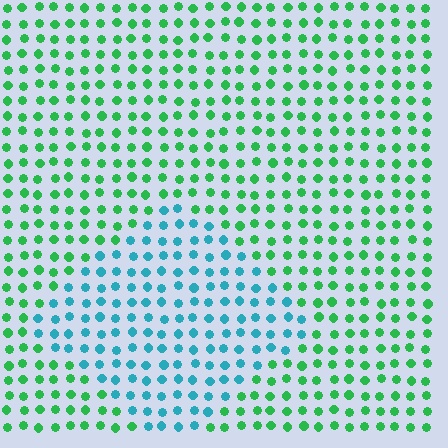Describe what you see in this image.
The image is filled with small green elements in a uniform arrangement. A diamond-shaped region is visible where the elements are tinted to a slightly different hue, forming a subtle color boundary.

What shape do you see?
I see a diamond.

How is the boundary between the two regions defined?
The boundary is defined purely by a slight shift in hue (about 52 degrees). Spacing, size, and orientation are identical on both sides.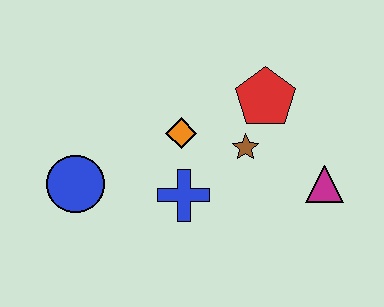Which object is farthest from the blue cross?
The magenta triangle is farthest from the blue cross.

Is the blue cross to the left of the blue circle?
No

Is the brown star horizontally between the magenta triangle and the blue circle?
Yes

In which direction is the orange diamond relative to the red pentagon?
The orange diamond is to the left of the red pentagon.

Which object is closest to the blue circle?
The blue cross is closest to the blue circle.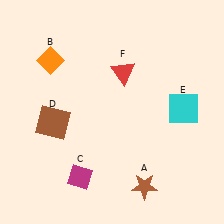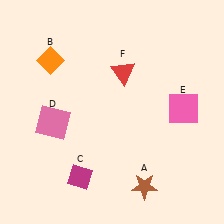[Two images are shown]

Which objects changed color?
D changed from brown to pink. E changed from cyan to pink.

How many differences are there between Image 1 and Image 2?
There are 2 differences between the two images.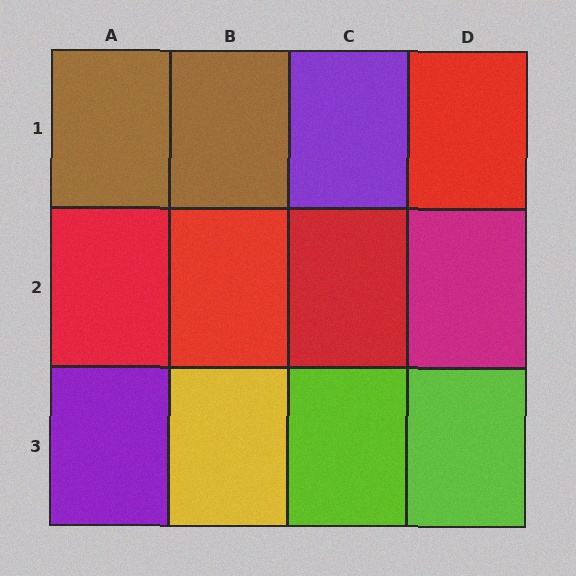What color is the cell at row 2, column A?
Red.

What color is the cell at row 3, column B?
Yellow.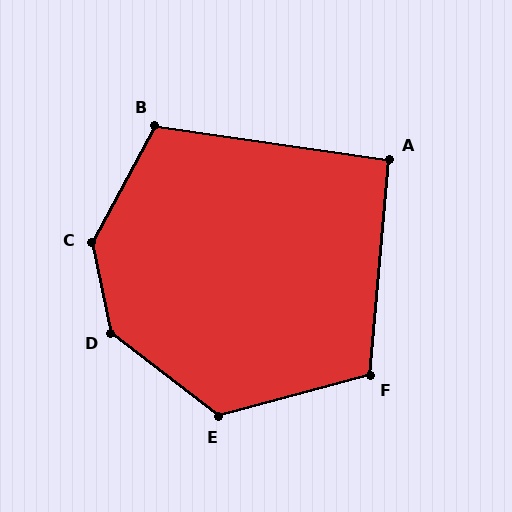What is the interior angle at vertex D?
Approximately 139 degrees (obtuse).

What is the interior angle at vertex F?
Approximately 110 degrees (obtuse).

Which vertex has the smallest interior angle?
A, at approximately 93 degrees.